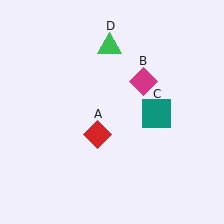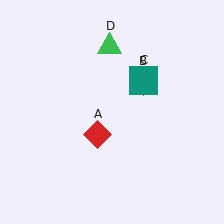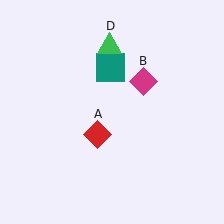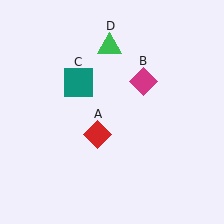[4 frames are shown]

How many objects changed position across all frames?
1 object changed position: teal square (object C).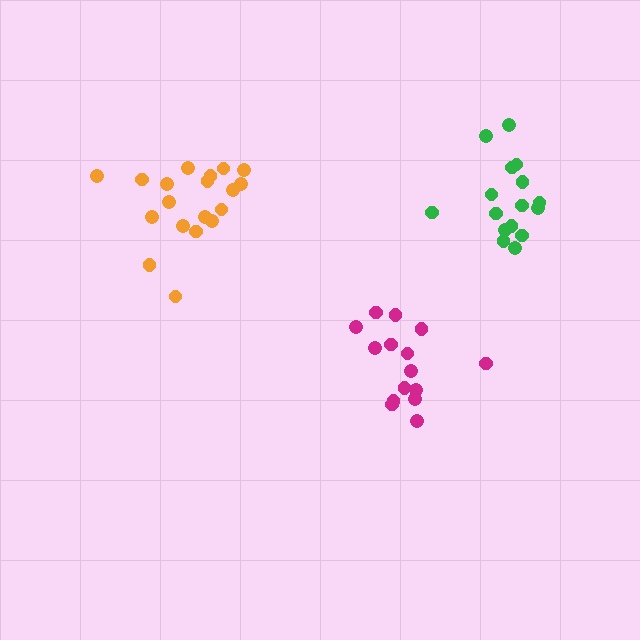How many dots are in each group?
Group 1: 16 dots, Group 2: 15 dots, Group 3: 19 dots (50 total).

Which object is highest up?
The orange cluster is topmost.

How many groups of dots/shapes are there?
There are 3 groups.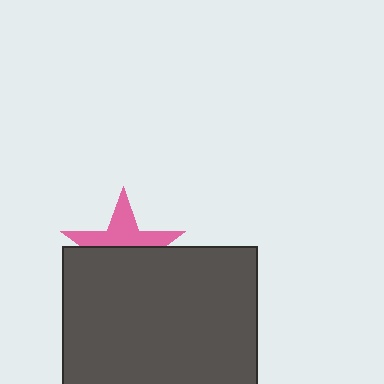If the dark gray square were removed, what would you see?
You would see the complete pink star.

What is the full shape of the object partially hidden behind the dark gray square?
The partially hidden object is a pink star.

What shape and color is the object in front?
The object in front is a dark gray square.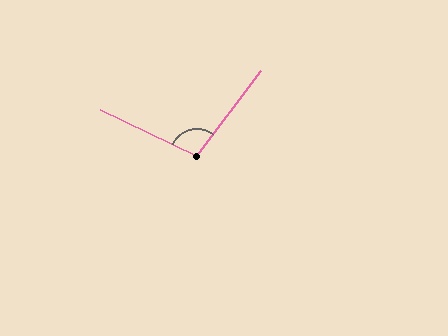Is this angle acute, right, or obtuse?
It is obtuse.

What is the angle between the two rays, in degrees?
Approximately 102 degrees.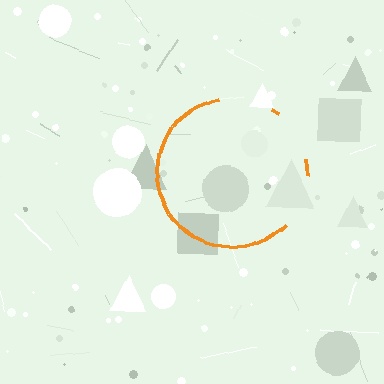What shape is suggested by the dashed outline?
The dashed outline suggests a circle.